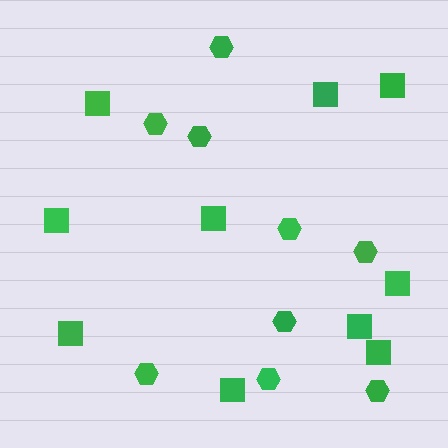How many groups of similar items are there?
There are 2 groups: one group of squares (10) and one group of hexagons (9).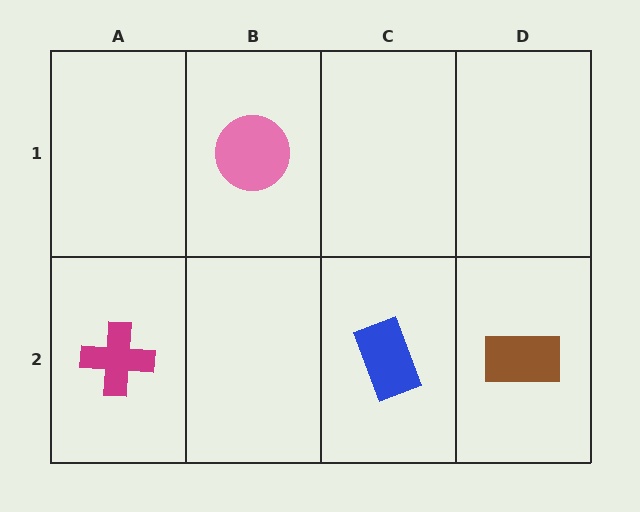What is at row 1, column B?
A pink circle.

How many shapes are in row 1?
1 shape.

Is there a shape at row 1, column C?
No, that cell is empty.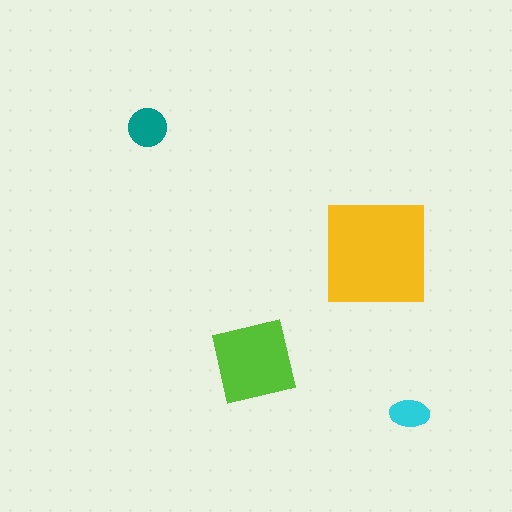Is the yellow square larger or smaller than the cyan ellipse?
Larger.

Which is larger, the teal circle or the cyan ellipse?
The teal circle.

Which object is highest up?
The teal circle is topmost.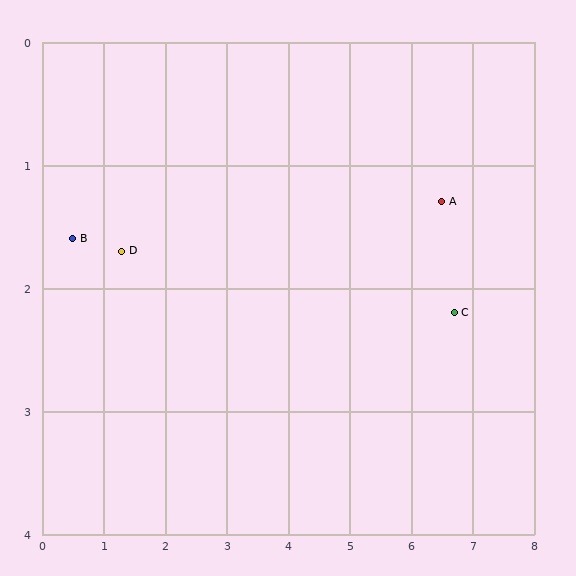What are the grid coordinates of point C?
Point C is at approximately (6.7, 2.2).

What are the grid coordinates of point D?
Point D is at approximately (1.3, 1.7).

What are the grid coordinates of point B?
Point B is at approximately (0.5, 1.6).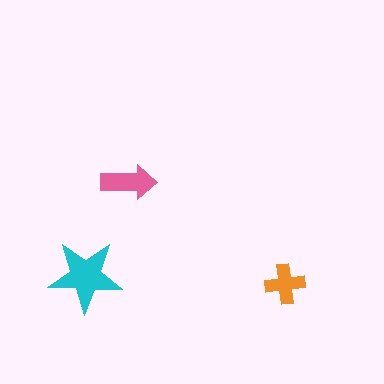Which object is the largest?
The cyan star.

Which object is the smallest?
The orange cross.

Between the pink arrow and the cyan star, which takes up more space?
The cyan star.